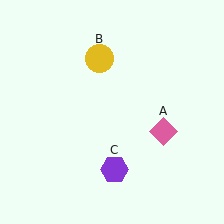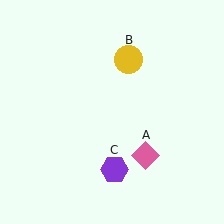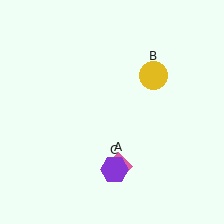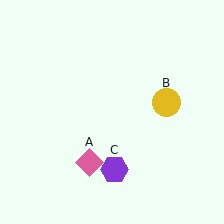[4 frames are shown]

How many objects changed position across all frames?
2 objects changed position: pink diamond (object A), yellow circle (object B).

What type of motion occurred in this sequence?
The pink diamond (object A), yellow circle (object B) rotated clockwise around the center of the scene.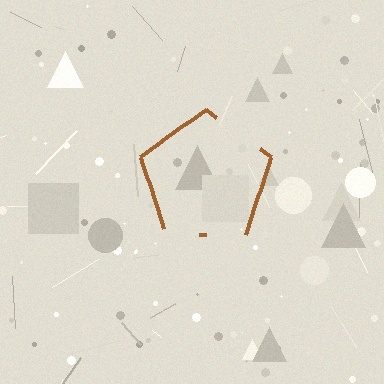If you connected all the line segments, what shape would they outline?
They would outline a pentagon.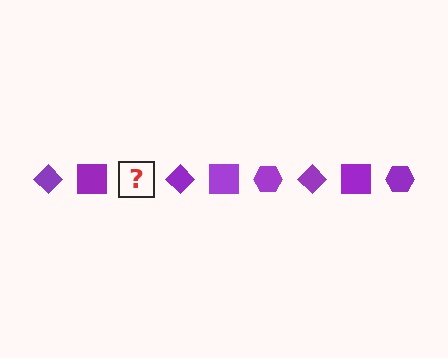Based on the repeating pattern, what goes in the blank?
The blank should be a purple hexagon.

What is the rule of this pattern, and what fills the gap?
The rule is that the pattern cycles through diamond, square, hexagon shapes in purple. The gap should be filled with a purple hexagon.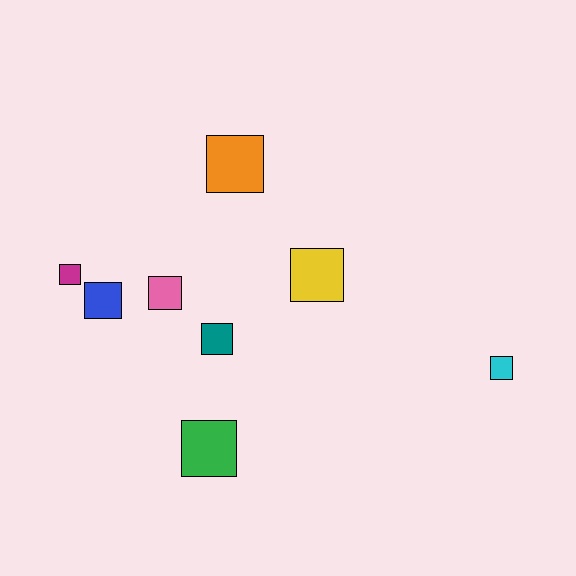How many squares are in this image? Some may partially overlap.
There are 8 squares.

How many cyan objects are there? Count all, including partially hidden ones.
There is 1 cyan object.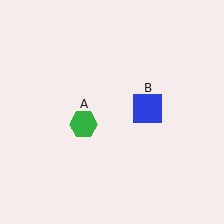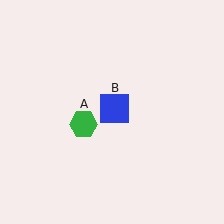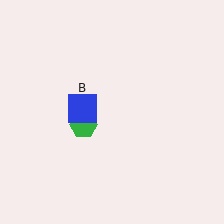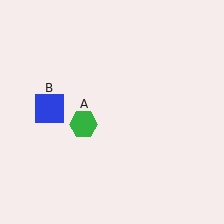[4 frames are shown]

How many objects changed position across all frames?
1 object changed position: blue square (object B).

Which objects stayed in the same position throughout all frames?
Green hexagon (object A) remained stationary.